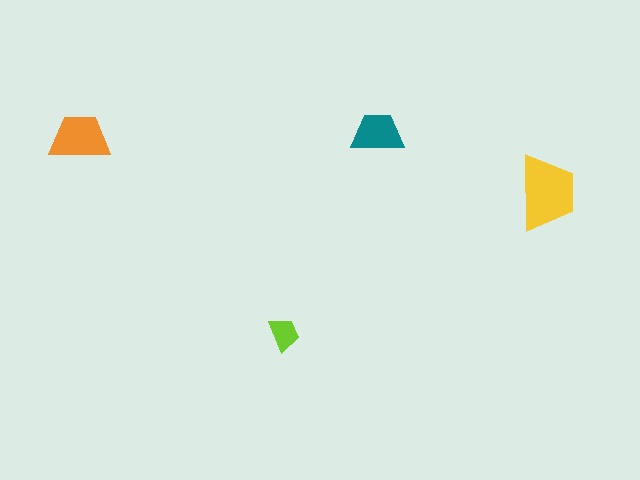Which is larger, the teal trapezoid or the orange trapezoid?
The orange one.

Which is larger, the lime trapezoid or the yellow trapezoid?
The yellow one.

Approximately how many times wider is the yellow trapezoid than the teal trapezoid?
About 1.5 times wider.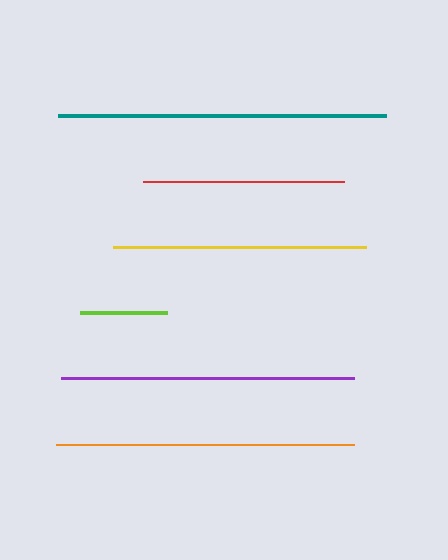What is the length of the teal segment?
The teal segment is approximately 329 pixels long.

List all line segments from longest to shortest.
From longest to shortest: teal, orange, purple, yellow, red, lime.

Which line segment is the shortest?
The lime line is the shortest at approximately 87 pixels.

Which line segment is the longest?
The teal line is the longest at approximately 329 pixels.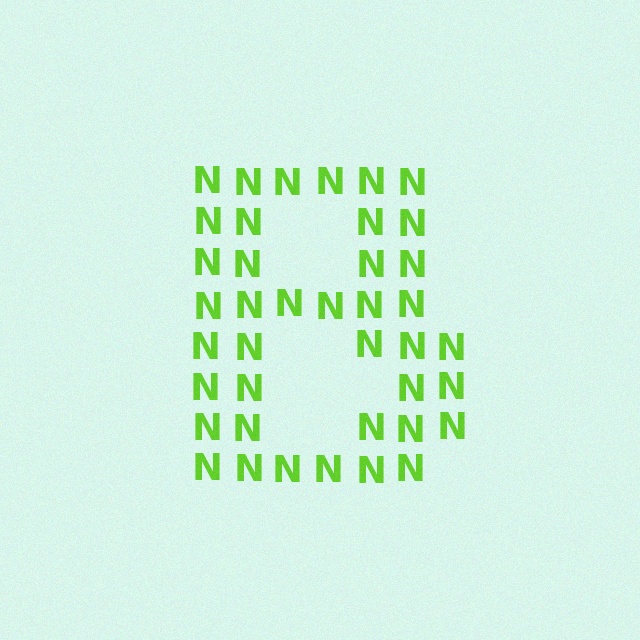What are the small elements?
The small elements are letter N's.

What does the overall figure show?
The overall figure shows the letter B.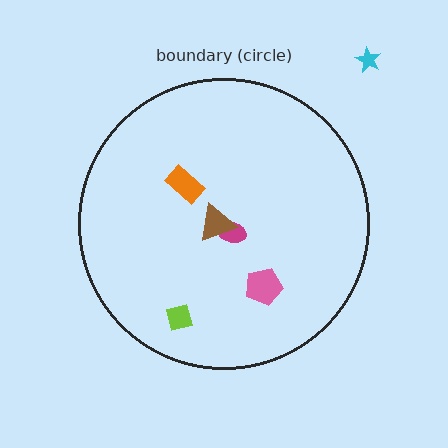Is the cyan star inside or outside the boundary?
Outside.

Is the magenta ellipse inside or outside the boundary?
Inside.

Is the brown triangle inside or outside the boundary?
Inside.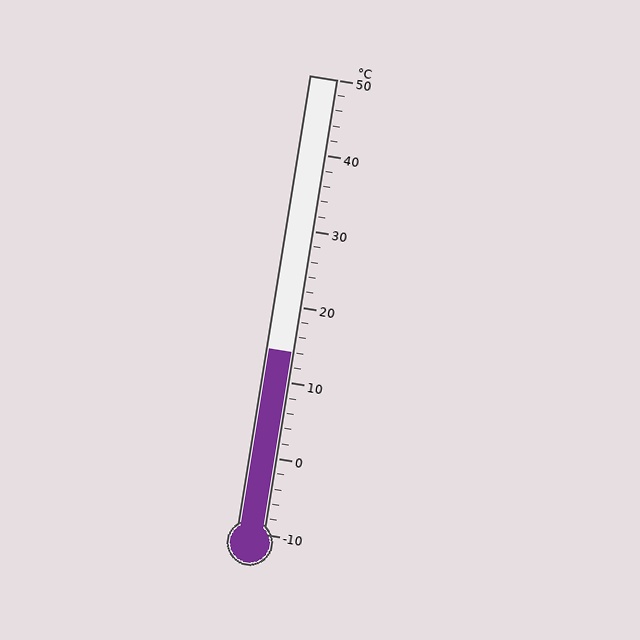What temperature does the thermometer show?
The thermometer shows approximately 14°C.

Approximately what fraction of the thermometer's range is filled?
The thermometer is filled to approximately 40% of its range.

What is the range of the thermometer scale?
The thermometer scale ranges from -10°C to 50°C.